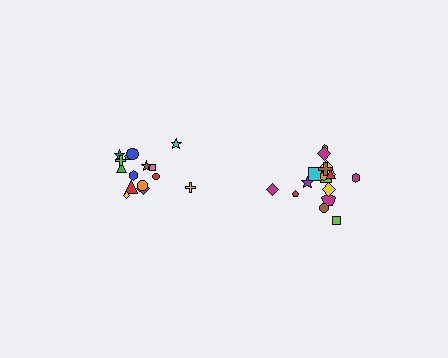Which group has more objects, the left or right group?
The right group.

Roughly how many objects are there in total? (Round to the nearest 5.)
Roughly 35 objects in total.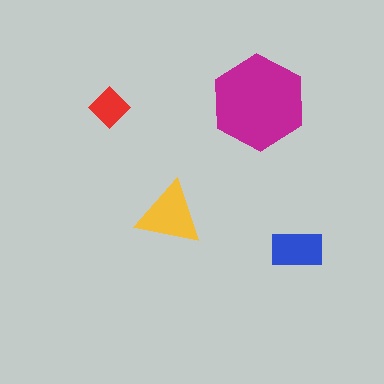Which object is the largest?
The magenta hexagon.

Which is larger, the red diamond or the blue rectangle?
The blue rectangle.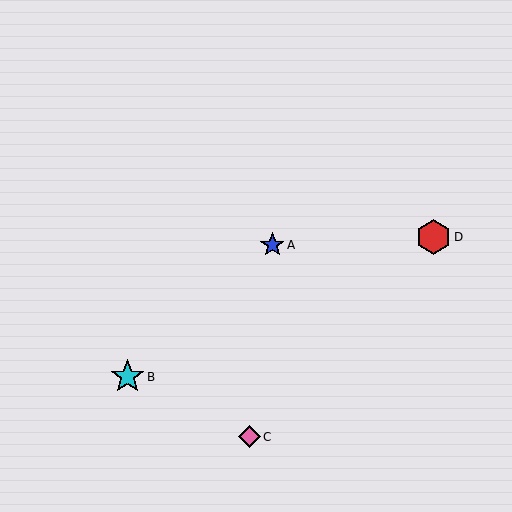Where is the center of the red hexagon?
The center of the red hexagon is at (433, 237).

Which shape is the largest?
The red hexagon (labeled D) is the largest.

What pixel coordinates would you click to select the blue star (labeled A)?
Click at (272, 245) to select the blue star A.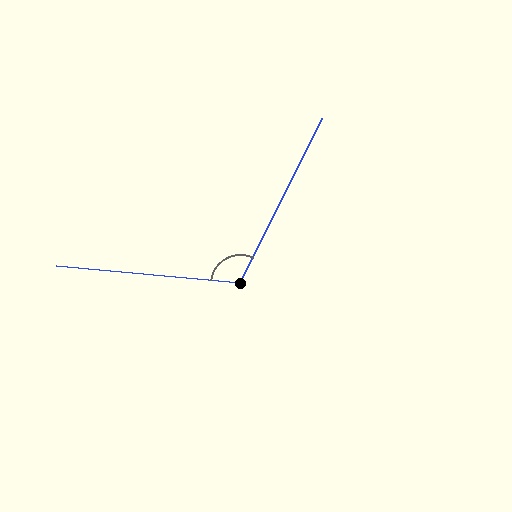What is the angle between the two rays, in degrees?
Approximately 111 degrees.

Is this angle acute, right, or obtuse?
It is obtuse.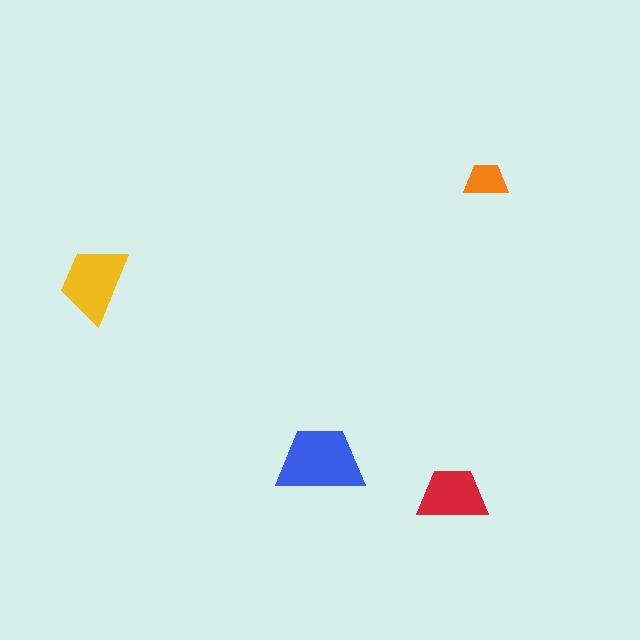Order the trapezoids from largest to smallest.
the blue one, the yellow one, the red one, the orange one.